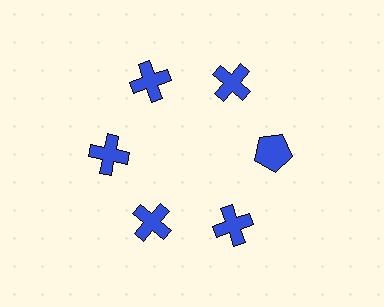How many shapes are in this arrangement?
There are 6 shapes arranged in a ring pattern.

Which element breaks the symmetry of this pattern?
The blue pentagon at roughly the 3 o'clock position breaks the symmetry. All other shapes are blue crosses.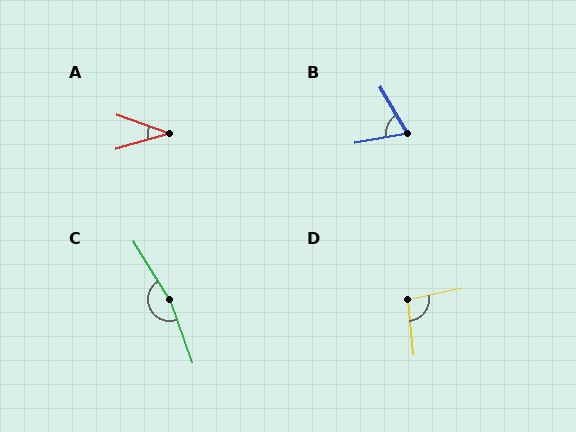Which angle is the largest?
C, at approximately 168 degrees.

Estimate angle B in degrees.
Approximately 70 degrees.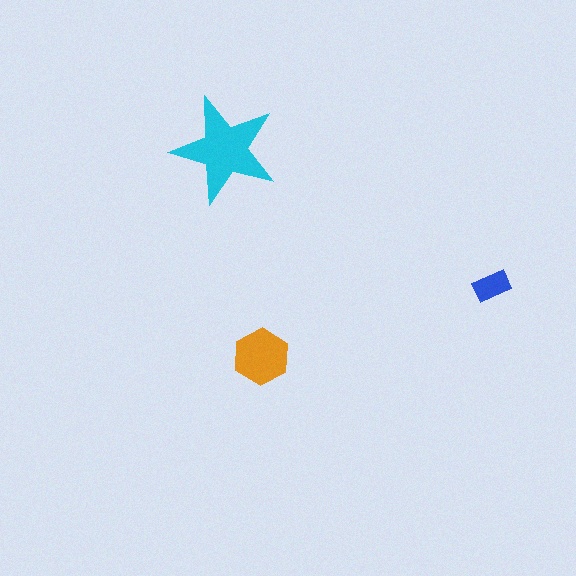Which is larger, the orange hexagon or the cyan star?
The cyan star.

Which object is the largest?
The cyan star.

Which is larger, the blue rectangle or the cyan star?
The cyan star.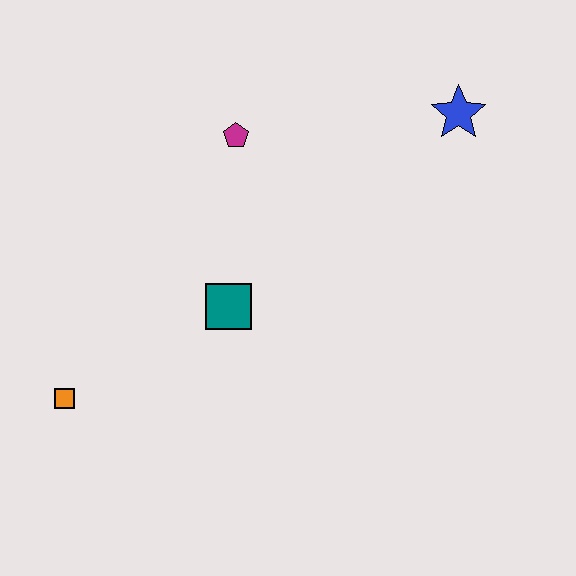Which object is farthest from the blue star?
The orange square is farthest from the blue star.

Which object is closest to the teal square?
The magenta pentagon is closest to the teal square.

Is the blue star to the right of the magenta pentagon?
Yes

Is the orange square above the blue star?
No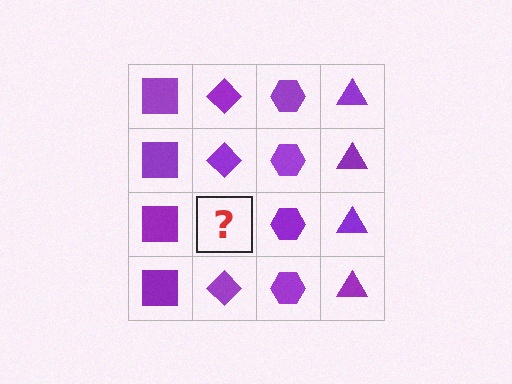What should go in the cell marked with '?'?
The missing cell should contain a purple diamond.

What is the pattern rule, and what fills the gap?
The rule is that each column has a consistent shape. The gap should be filled with a purple diamond.